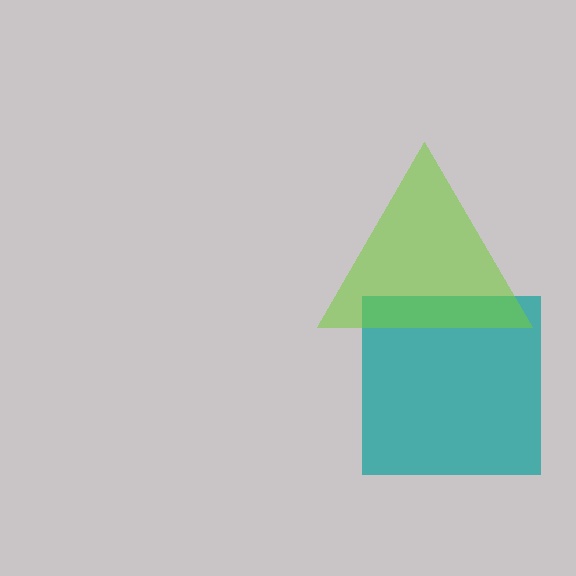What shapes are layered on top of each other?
The layered shapes are: a teal square, a lime triangle.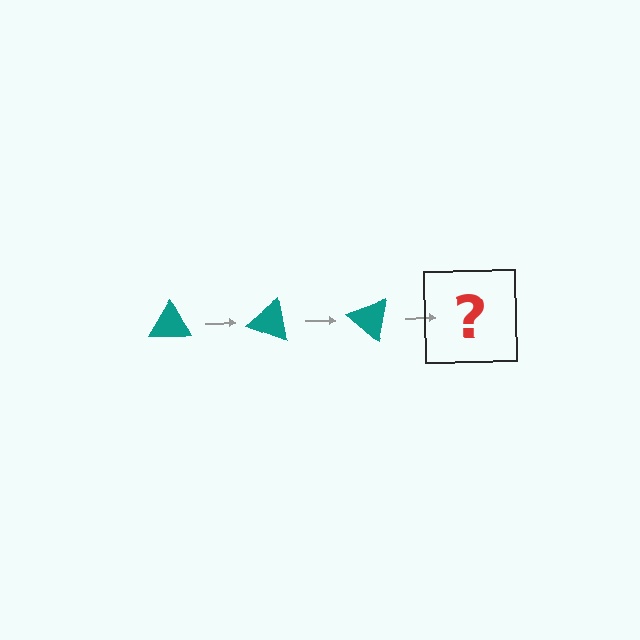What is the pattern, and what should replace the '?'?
The pattern is that the triangle rotates 20 degrees each step. The '?' should be a teal triangle rotated 60 degrees.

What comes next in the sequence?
The next element should be a teal triangle rotated 60 degrees.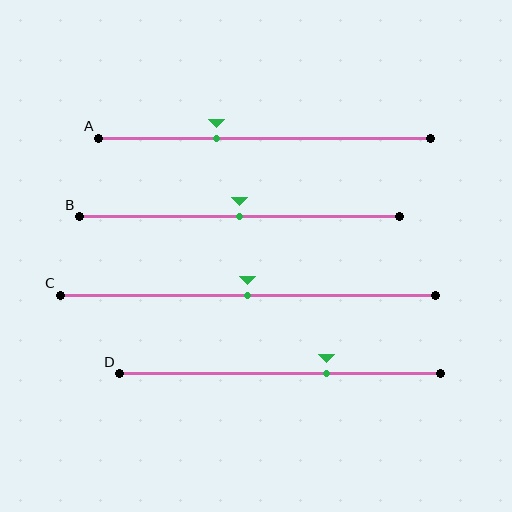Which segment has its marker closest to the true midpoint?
Segment B has its marker closest to the true midpoint.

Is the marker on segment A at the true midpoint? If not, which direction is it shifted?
No, the marker on segment A is shifted to the left by about 14% of the segment length.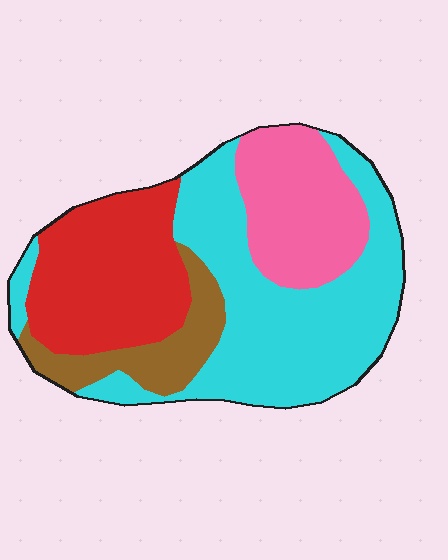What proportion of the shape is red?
Red covers around 25% of the shape.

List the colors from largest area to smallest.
From largest to smallest: cyan, red, pink, brown.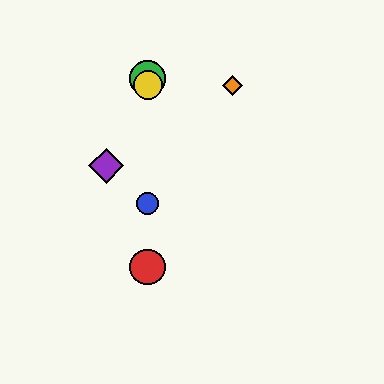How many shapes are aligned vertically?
4 shapes (the red circle, the blue circle, the green circle, the yellow circle) are aligned vertically.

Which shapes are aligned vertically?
The red circle, the blue circle, the green circle, the yellow circle are aligned vertically.